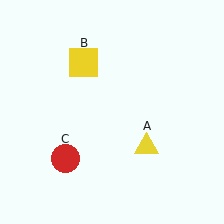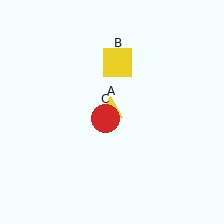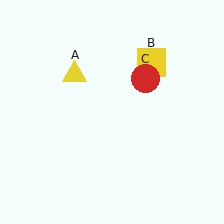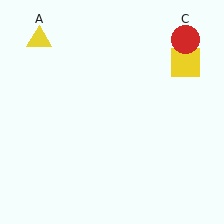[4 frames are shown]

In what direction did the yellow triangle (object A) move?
The yellow triangle (object A) moved up and to the left.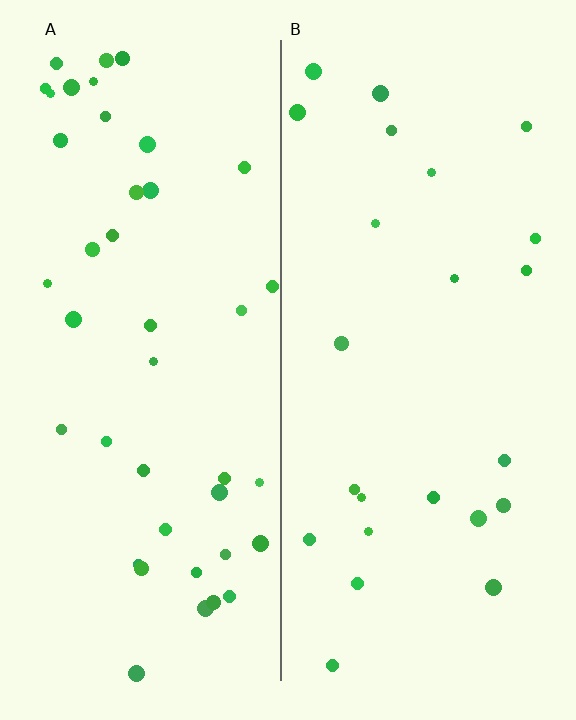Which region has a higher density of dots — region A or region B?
A (the left).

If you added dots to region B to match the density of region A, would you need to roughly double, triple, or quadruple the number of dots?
Approximately double.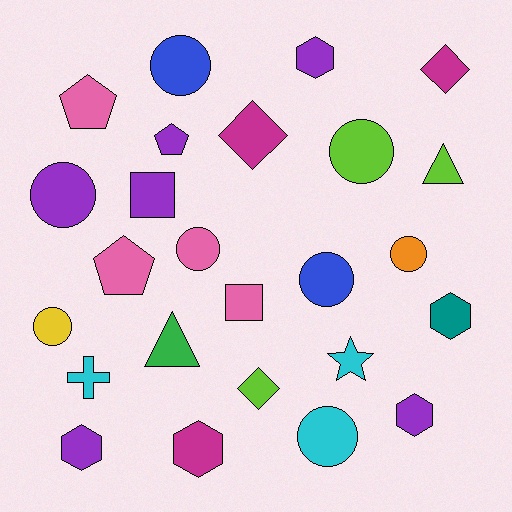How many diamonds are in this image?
There are 3 diamonds.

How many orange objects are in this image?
There is 1 orange object.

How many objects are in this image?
There are 25 objects.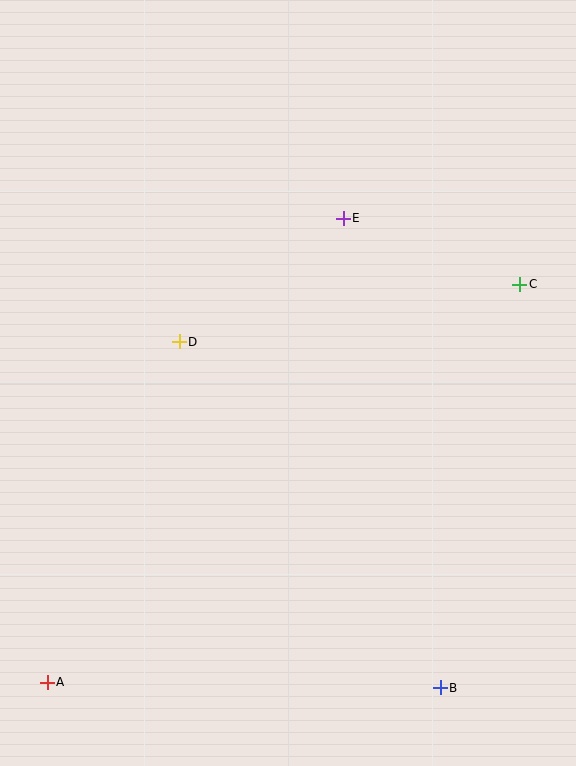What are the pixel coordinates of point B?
Point B is at (440, 688).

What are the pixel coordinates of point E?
Point E is at (343, 218).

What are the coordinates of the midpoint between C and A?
The midpoint between C and A is at (284, 483).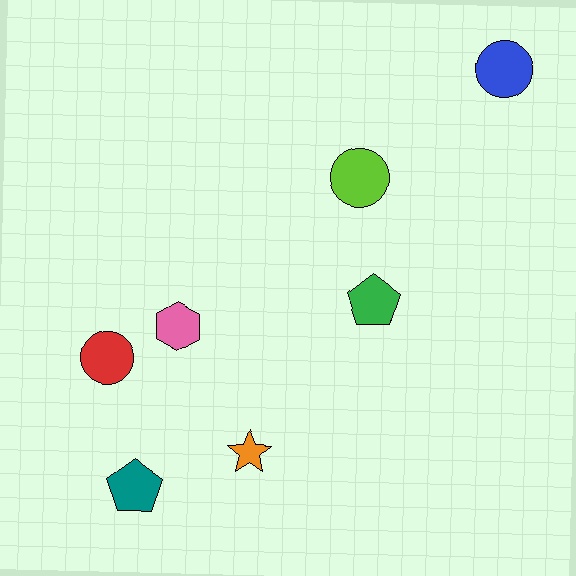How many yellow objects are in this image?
There are no yellow objects.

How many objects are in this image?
There are 7 objects.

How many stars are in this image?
There is 1 star.